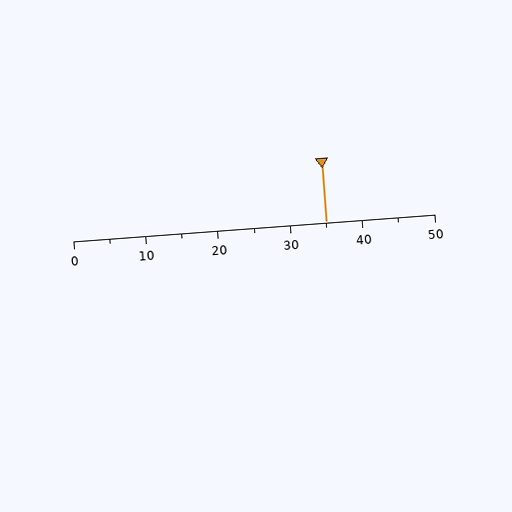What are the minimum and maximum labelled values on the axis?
The axis runs from 0 to 50.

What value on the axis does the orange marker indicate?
The marker indicates approximately 35.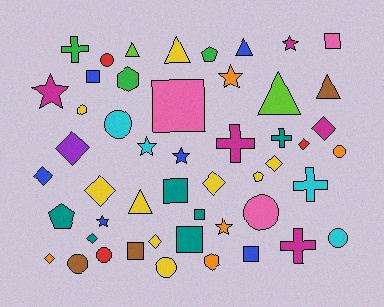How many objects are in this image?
There are 50 objects.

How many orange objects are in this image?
There are 5 orange objects.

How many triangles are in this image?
There are 6 triangles.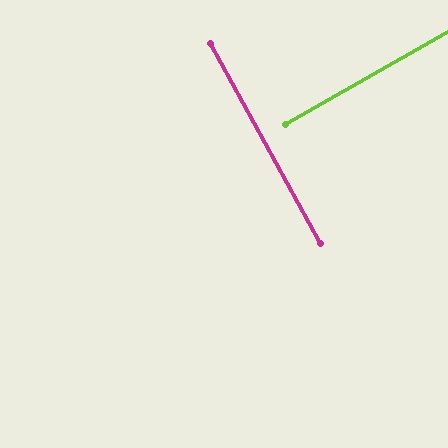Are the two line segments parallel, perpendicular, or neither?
Perpendicular — they meet at approximately 89°.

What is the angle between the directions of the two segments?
Approximately 89 degrees.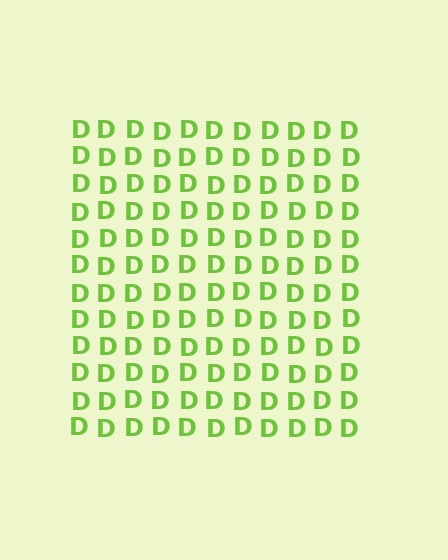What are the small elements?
The small elements are letter D's.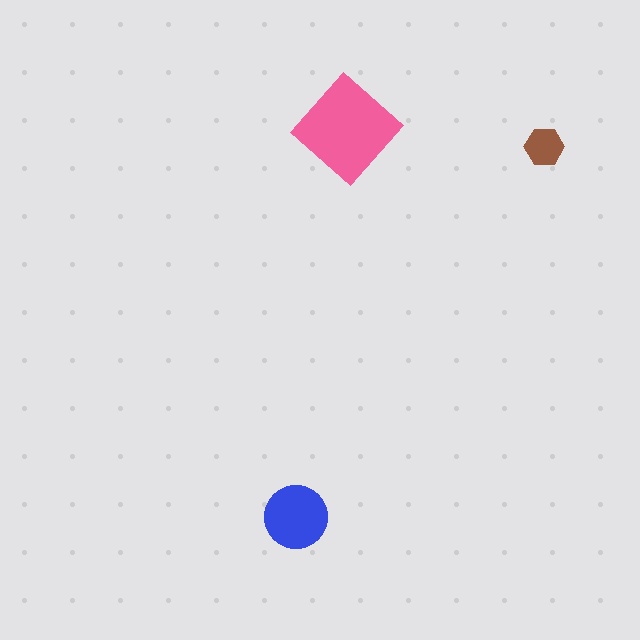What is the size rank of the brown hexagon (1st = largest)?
3rd.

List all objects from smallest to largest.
The brown hexagon, the blue circle, the pink diamond.